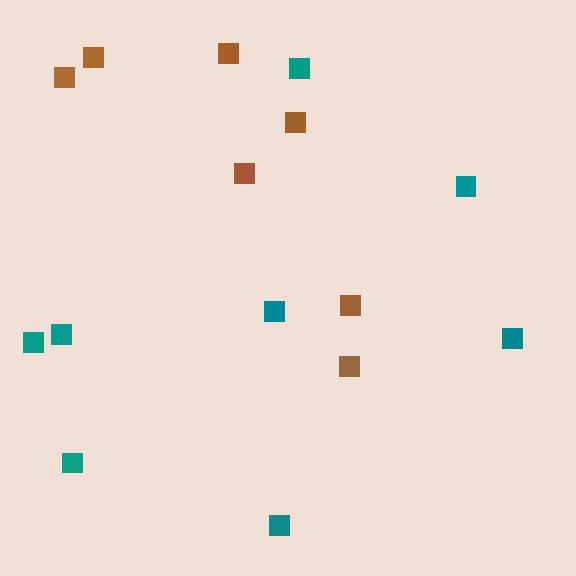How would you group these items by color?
There are 2 groups: one group of brown squares (7) and one group of teal squares (8).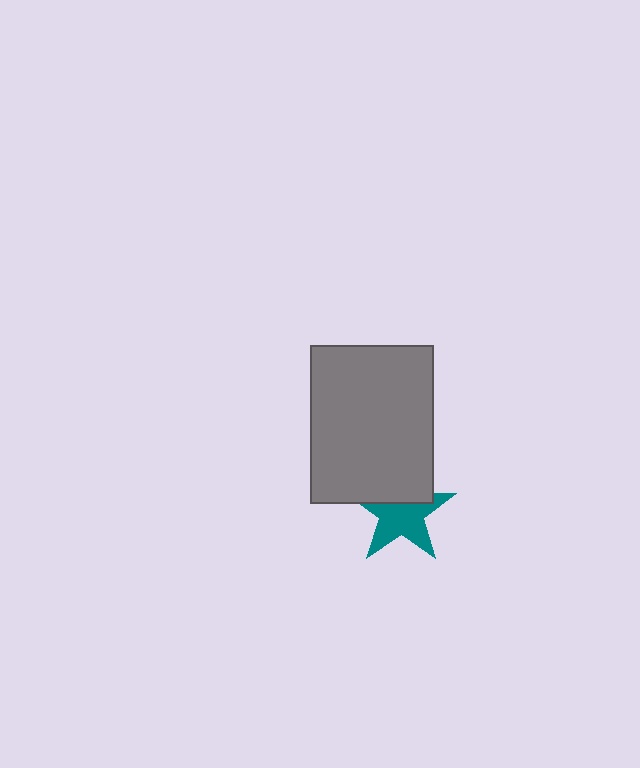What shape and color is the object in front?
The object in front is a gray rectangle.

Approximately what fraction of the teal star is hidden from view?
Roughly 35% of the teal star is hidden behind the gray rectangle.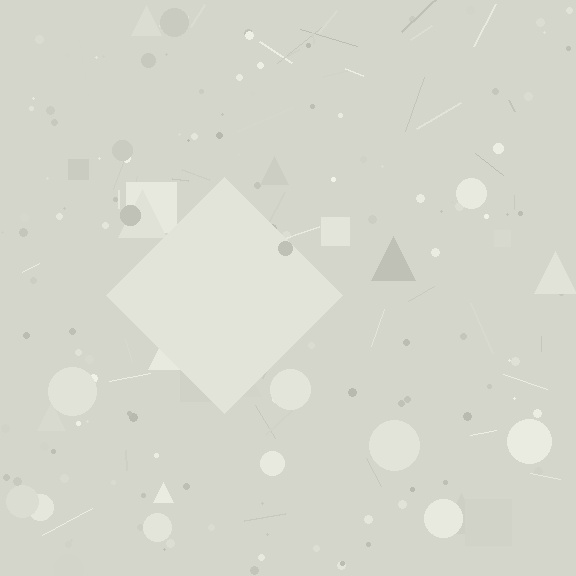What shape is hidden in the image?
A diamond is hidden in the image.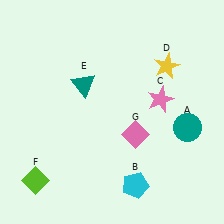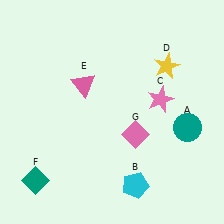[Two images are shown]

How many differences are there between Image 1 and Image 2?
There are 2 differences between the two images.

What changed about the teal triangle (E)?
In Image 1, E is teal. In Image 2, it changed to pink.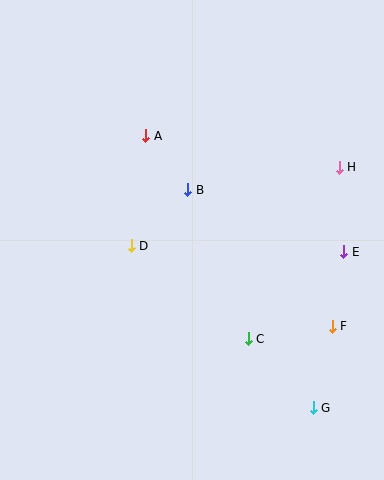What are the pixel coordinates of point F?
Point F is at (332, 326).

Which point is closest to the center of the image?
Point B at (188, 190) is closest to the center.